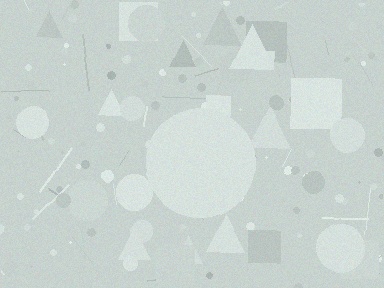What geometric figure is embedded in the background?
A circle is embedded in the background.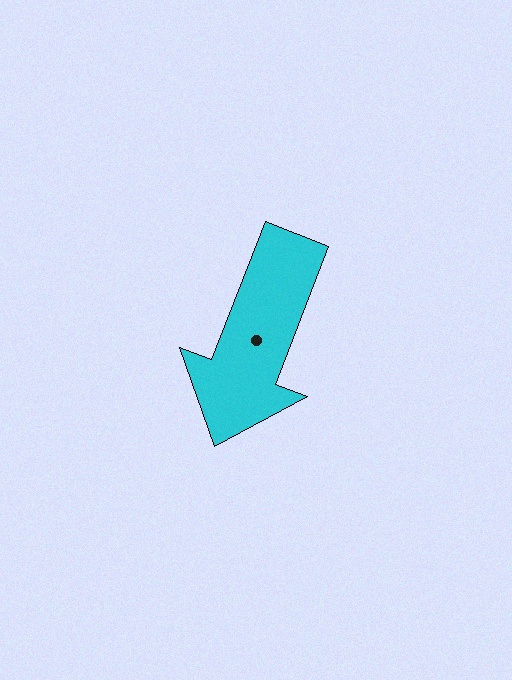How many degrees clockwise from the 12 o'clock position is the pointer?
Approximately 201 degrees.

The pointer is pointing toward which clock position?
Roughly 7 o'clock.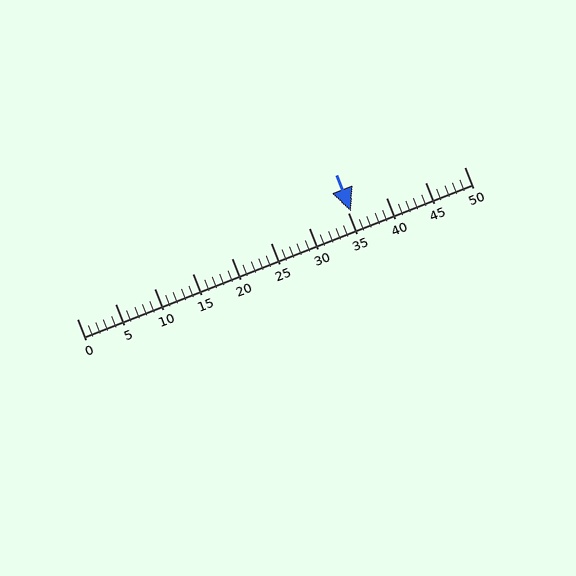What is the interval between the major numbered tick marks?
The major tick marks are spaced 5 units apart.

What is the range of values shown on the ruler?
The ruler shows values from 0 to 50.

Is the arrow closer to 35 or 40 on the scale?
The arrow is closer to 35.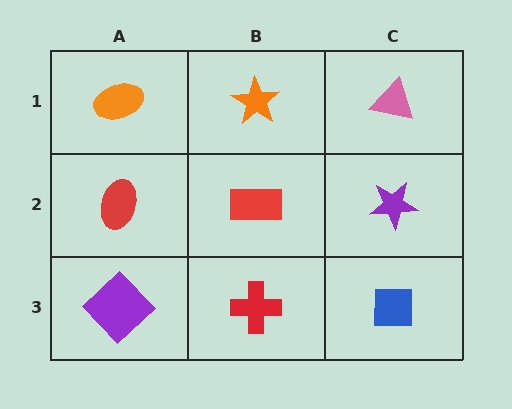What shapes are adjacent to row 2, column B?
An orange star (row 1, column B), a red cross (row 3, column B), a red ellipse (row 2, column A), a purple star (row 2, column C).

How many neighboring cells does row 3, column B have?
3.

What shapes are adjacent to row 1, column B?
A red rectangle (row 2, column B), an orange ellipse (row 1, column A), a pink triangle (row 1, column C).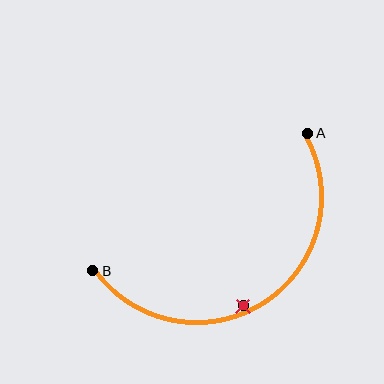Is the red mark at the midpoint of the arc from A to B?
No — the red mark does not lie on the arc at all. It sits slightly inside the curve.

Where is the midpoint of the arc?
The arc midpoint is the point on the curve farthest from the straight line joining A and B. It sits below that line.